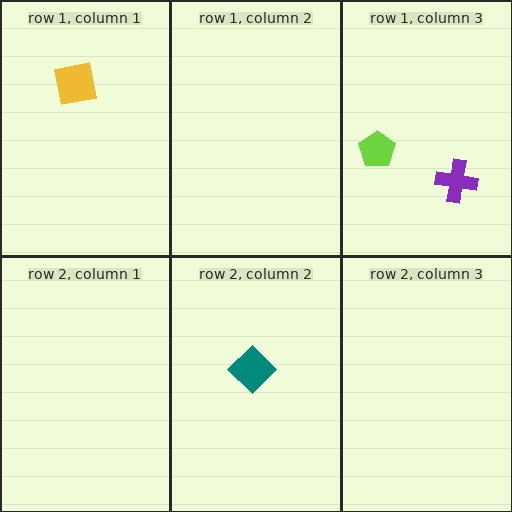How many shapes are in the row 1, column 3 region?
2.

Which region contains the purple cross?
The row 1, column 3 region.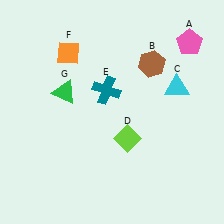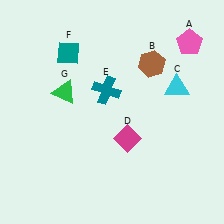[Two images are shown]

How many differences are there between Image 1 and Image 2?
There are 2 differences between the two images.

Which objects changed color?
D changed from lime to magenta. F changed from orange to teal.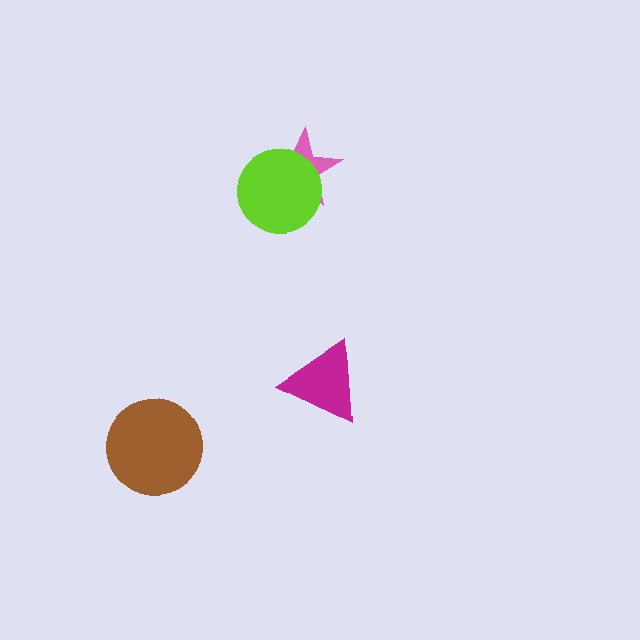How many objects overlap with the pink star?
1 object overlaps with the pink star.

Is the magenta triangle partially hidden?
No, no other shape covers it.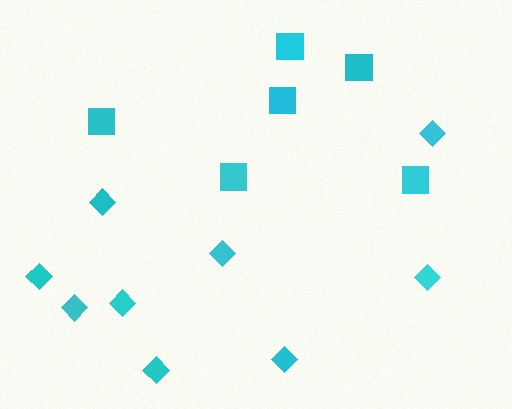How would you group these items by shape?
There are 2 groups: one group of diamonds (9) and one group of squares (6).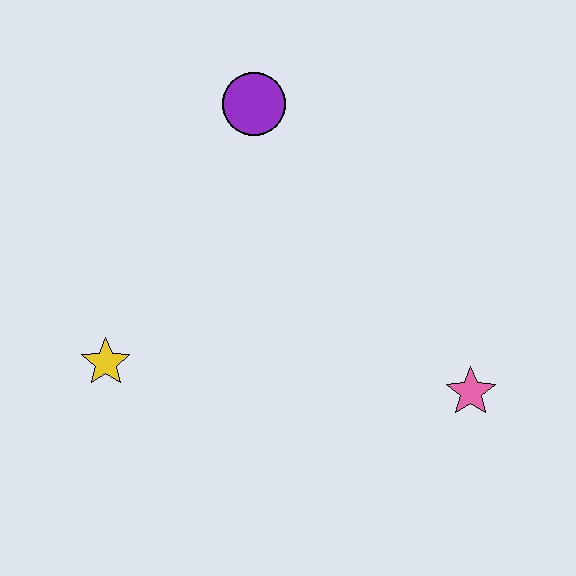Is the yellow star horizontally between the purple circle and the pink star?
No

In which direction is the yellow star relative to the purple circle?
The yellow star is below the purple circle.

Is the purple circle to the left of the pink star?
Yes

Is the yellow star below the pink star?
No